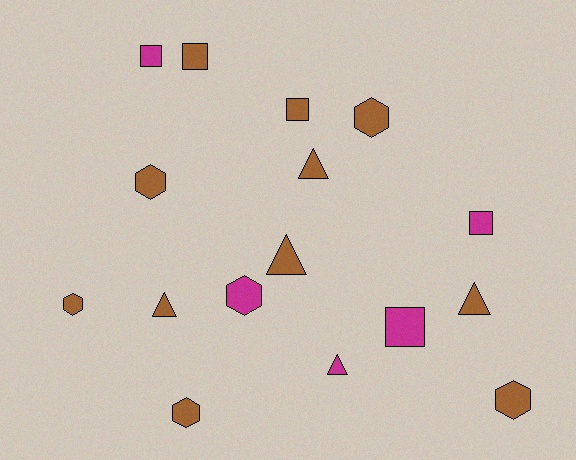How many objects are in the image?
There are 16 objects.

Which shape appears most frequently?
Hexagon, with 6 objects.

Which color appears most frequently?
Brown, with 11 objects.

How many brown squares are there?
There are 2 brown squares.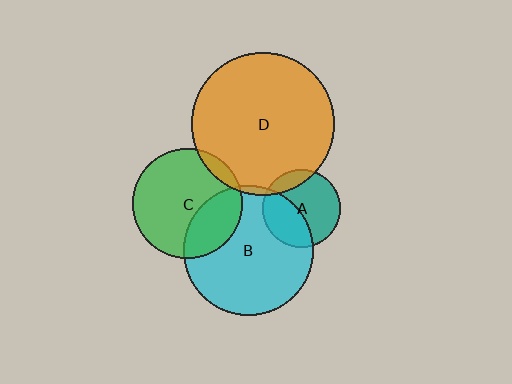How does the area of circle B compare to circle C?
Approximately 1.4 times.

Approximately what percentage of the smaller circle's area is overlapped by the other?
Approximately 15%.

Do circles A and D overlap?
Yes.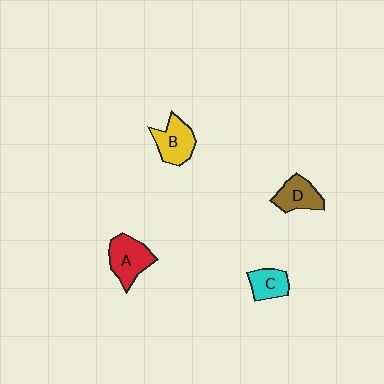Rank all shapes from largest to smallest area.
From largest to smallest: A (red), B (yellow), D (brown), C (cyan).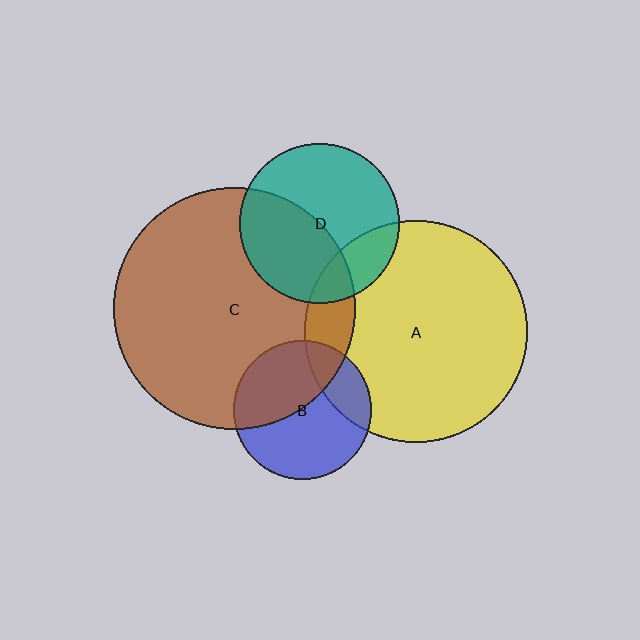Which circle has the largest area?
Circle C (brown).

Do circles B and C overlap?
Yes.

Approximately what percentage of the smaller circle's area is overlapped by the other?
Approximately 45%.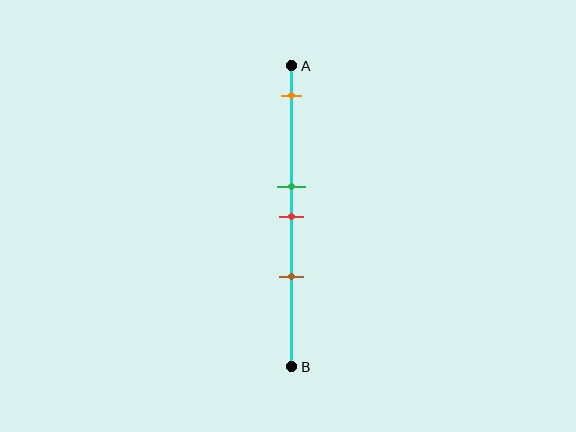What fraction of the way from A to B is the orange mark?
The orange mark is approximately 10% (0.1) of the way from A to B.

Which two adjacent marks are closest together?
The green and red marks are the closest adjacent pair.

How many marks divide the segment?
There are 4 marks dividing the segment.